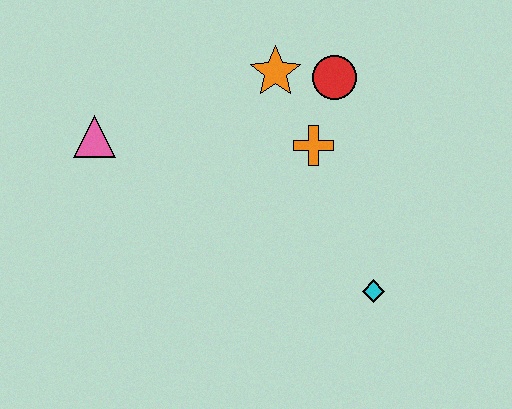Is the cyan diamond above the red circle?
No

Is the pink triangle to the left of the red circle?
Yes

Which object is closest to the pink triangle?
The orange star is closest to the pink triangle.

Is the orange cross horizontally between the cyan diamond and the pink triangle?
Yes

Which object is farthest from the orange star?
The cyan diamond is farthest from the orange star.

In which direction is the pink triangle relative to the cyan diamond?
The pink triangle is to the left of the cyan diamond.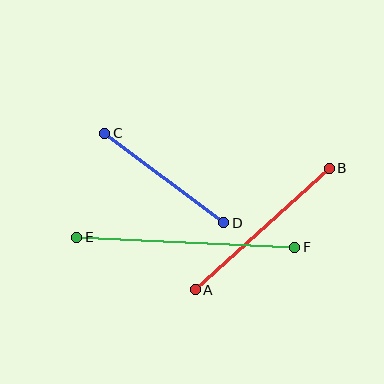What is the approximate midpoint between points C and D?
The midpoint is at approximately (164, 178) pixels.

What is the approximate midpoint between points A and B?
The midpoint is at approximately (262, 229) pixels.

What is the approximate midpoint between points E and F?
The midpoint is at approximately (186, 242) pixels.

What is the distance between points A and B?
The distance is approximately 181 pixels.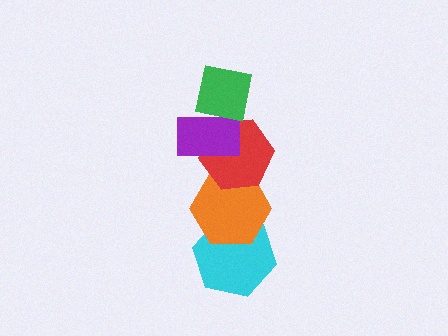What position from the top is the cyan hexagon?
The cyan hexagon is 5th from the top.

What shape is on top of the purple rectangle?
The green square is on top of the purple rectangle.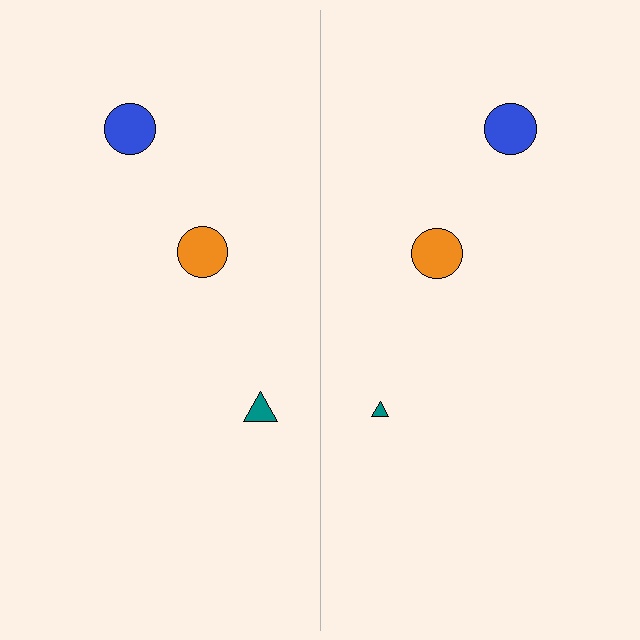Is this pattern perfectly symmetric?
No, the pattern is not perfectly symmetric. The teal triangle on the right side has a different size than its mirror counterpart.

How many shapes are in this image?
There are 6 shapes in this image.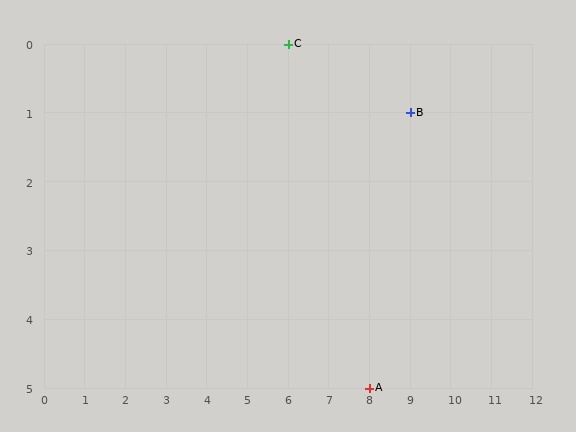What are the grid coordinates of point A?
Point A is at grid coordinates (8, 5).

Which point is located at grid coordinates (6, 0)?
Point C is at (6, 0).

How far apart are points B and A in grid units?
Points B and A are 1 column and 4 rows apart (about 4.1 grid units diagonally).